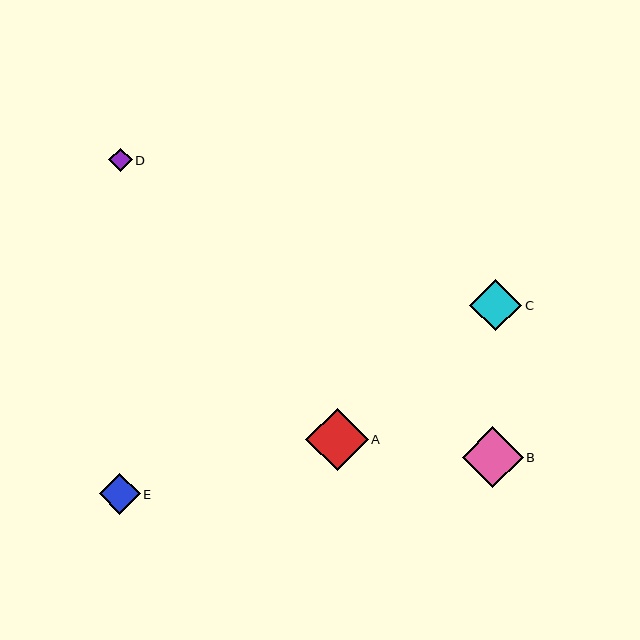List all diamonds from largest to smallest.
From largest to smallest: A, B, C, E, D.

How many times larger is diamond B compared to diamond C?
Diamond B is approximately 1.2 times the size of diamond C.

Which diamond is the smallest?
Diamond D is the smallest with a size of approximately 23 pixels.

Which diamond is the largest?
Diamond A is the largest with a size of approximately 63 pixels.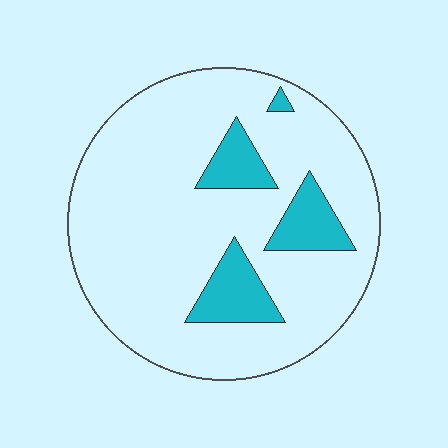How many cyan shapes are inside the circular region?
4.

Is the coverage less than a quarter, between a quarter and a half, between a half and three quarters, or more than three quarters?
Less than a quarter.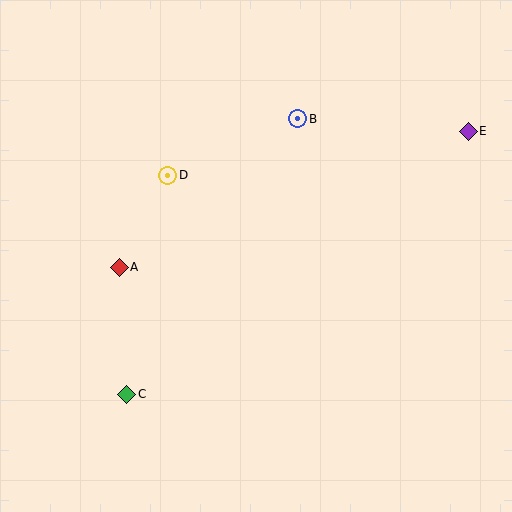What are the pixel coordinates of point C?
Point C is at (127, 394).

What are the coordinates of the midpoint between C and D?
The midpoint between C and D is at (147, 285).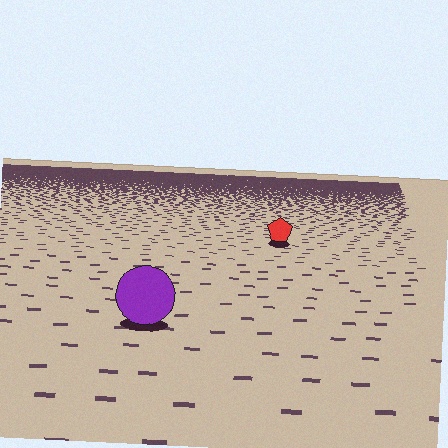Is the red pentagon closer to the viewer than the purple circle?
No. The purple circle is closer — you can tell from the texture gradient: the ground texture is coarser near it.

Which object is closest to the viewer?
The purple circle is closest. The texture marks near it are larger and more spread out.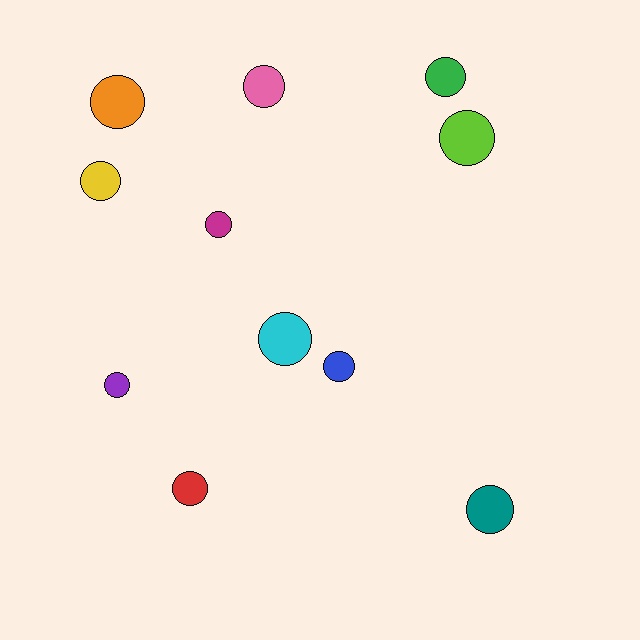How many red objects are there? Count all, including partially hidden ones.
There is 1 red object.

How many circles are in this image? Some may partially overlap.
There are 11 circles.